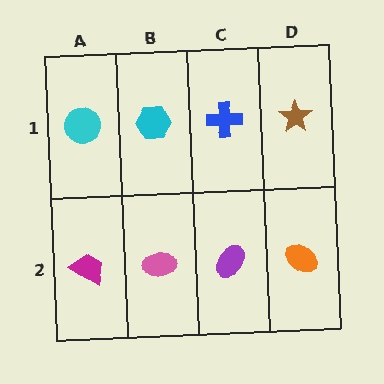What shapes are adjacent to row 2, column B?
A cyan hexagon (row 1, column B), a magenta trapezoid (row 2, column A), a purple ellipse (row 2, column C).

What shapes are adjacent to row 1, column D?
An orange ellipse (row 2, column D), a blue cross (row 1, column C).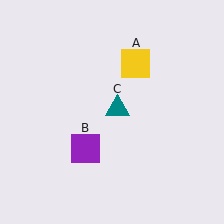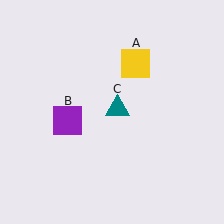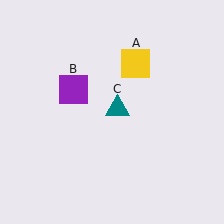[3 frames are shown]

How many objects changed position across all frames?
1 object changed position: purple square (object B).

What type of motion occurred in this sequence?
The purple square (object B) rotated clockwise around the center of the scene.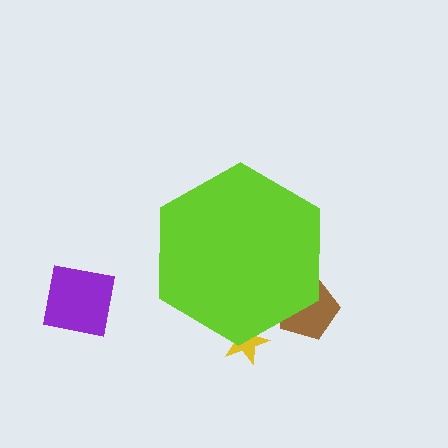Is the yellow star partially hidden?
Yes, the yellow star is partially hidden behind the lime hexagon.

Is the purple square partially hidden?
No, the purple square is fully visible.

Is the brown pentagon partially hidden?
Yes, the brown pentagon is partially hidden behind the lime hexagon.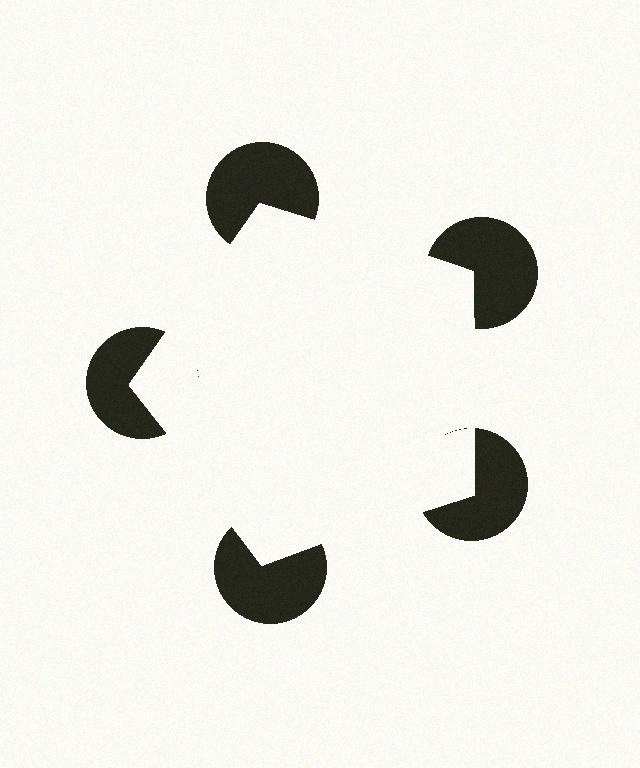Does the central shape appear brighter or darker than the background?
It typically appears slightly brighter than the background, even though no actual brightness change is drawn.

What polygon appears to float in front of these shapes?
An illusory pentagon — its edges are inferred from the aligned wedge cuts in the pac-man discs, not physically drawn.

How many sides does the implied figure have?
5 sides.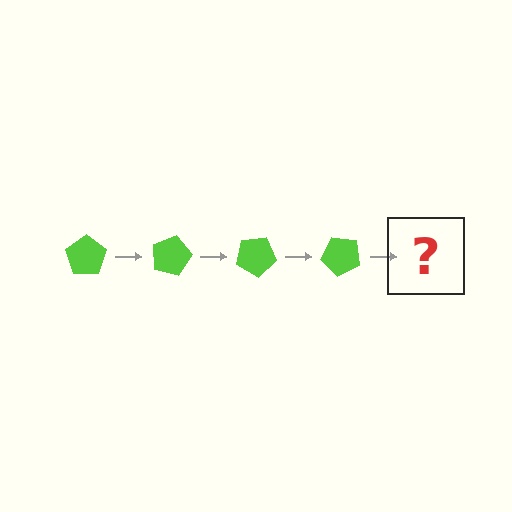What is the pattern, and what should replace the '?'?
The pattern is that the pentagon rotates 15 degrees each step. The '?' should be a lime pentagon rotated 60 degrees.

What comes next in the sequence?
The next element should be a lime pentagon rotated 60 degrees.